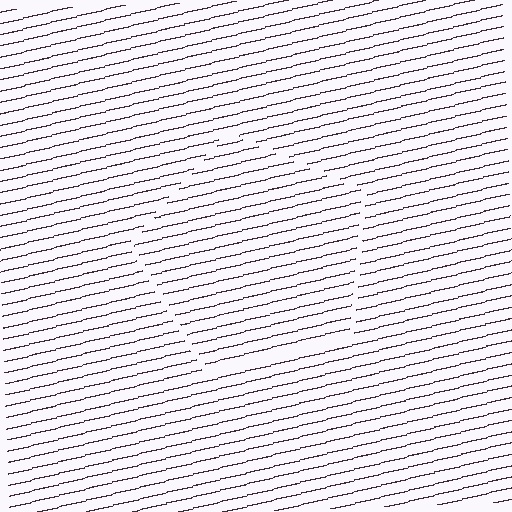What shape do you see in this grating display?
An illusory pentagon. The interior of the shape contains the same grating, shifted by half a period — the contour is defined by the phase discontinuity where line-ends from the inner and outer gratings abut.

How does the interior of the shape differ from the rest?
The interior of the shape contains the same grating, shifted by half a period — the contour is defined by the phase discontinuity where line-ends from the inner and outer gratings abut.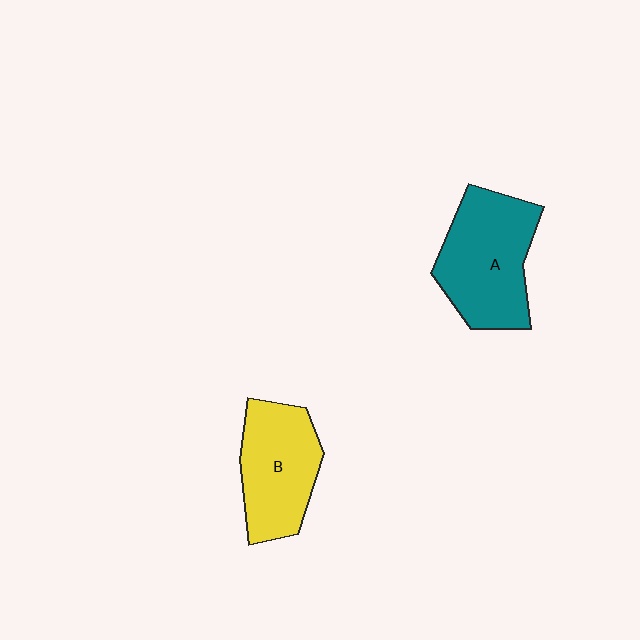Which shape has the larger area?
Shape A (teal).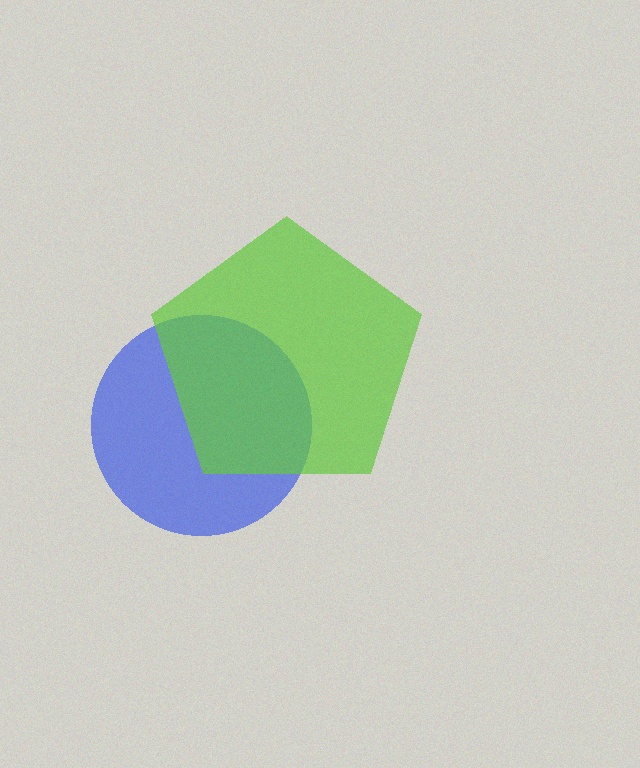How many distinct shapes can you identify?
There are 2 distinct shapes: a blue circle, a lime pentagon.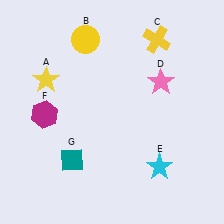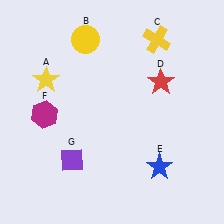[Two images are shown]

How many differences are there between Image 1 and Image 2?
There are 3 differences between the two images.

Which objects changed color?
D changed from pink to red. E changed from cyan to blue. G changed from teal to purple.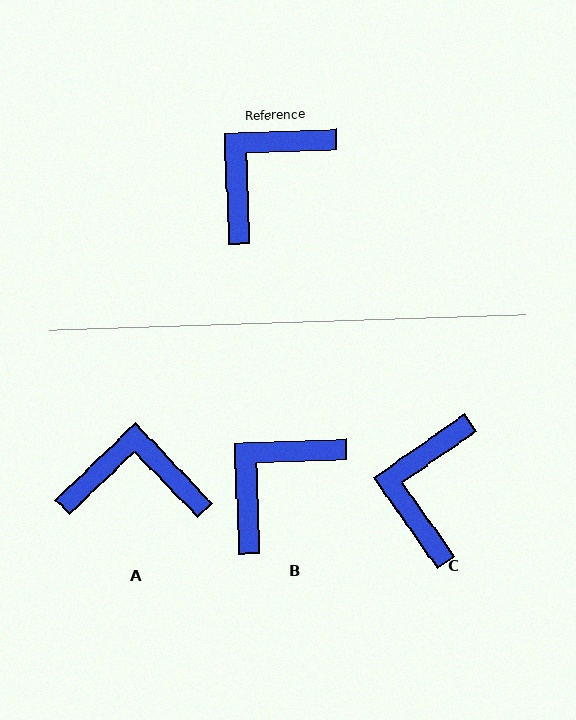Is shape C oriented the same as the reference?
No, it is off by about 33 degrees.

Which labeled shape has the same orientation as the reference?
B.